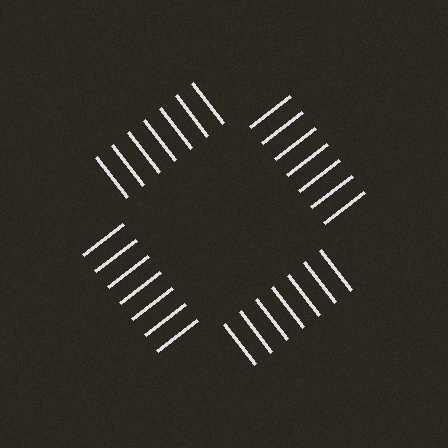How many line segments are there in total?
28 — 7 along each of the 4 edges.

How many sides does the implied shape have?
4 sides — the line-ends trace a square.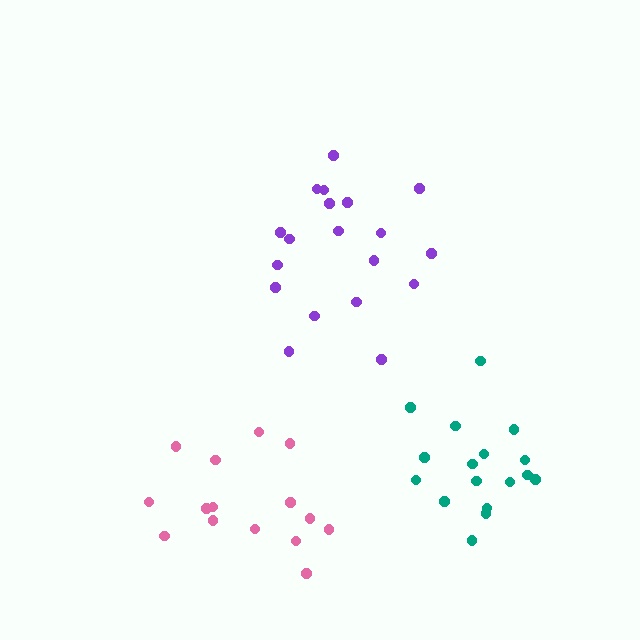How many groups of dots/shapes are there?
There are 3 groups.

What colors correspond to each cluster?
The clusters are colored: pink, purple, teal.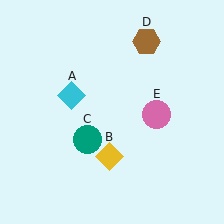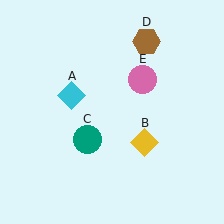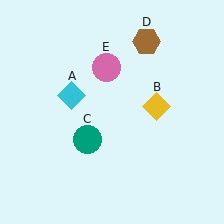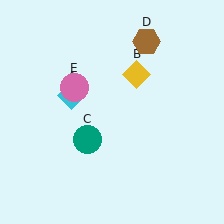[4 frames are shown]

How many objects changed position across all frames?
2 objects changed position: yellow diamond (object B), pink circle (object E).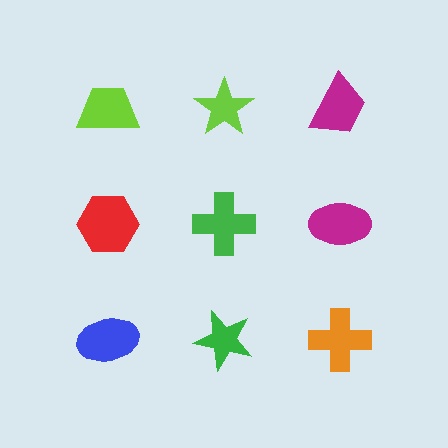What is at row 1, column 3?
A magenta trapezoid.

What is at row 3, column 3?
An orange cross.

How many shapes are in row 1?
3 shapes.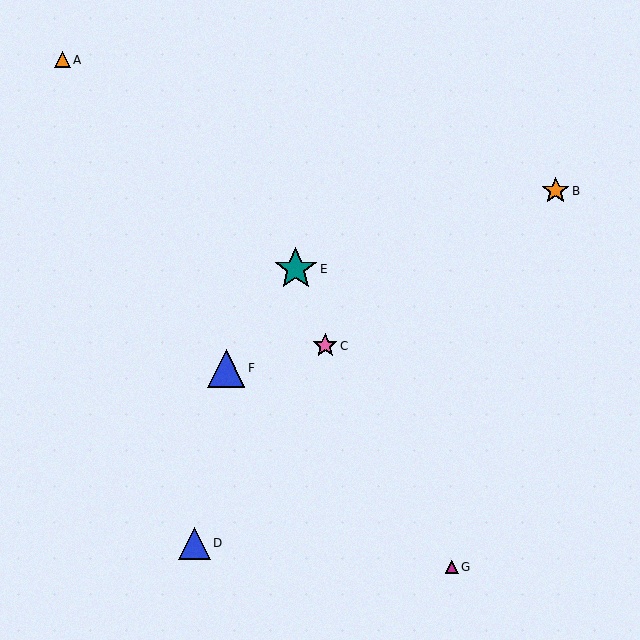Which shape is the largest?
The teal star (labeled E) is the largest.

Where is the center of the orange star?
The center of the orange star is at (556, 191).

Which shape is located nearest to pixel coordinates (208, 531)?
The blue triangle (labeled D) at (195, 543) is nearest to that location.